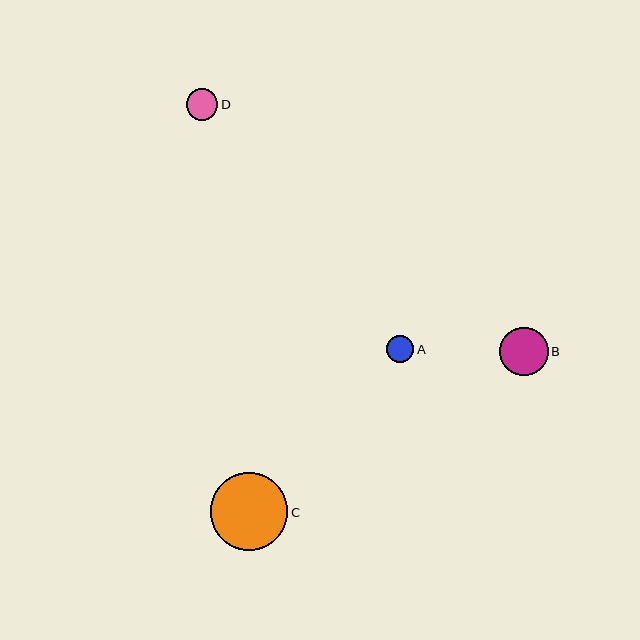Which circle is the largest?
Circle C is the largest with a size of approximately 77 pixels.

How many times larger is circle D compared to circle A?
Circle D is approximately 1.1 times the size of circle A.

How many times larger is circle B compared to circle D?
Circle B is approximately 1.5 times the size of circle D.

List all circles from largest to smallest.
From largest to smallest: C, B, D, A.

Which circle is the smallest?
Circle A is the smallest with a size of approximately 28 pixels.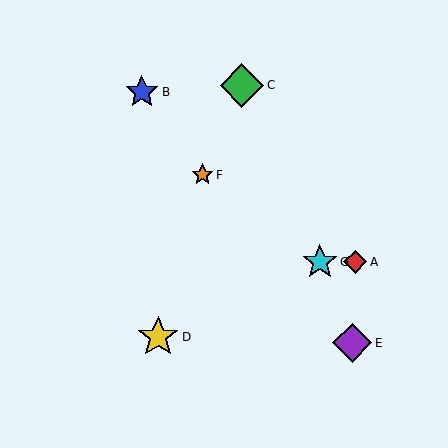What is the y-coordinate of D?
Object D is at y≈337.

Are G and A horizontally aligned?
Yes, both are at y≈262.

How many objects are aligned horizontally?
2 objects (A, G) are aligned horizontally.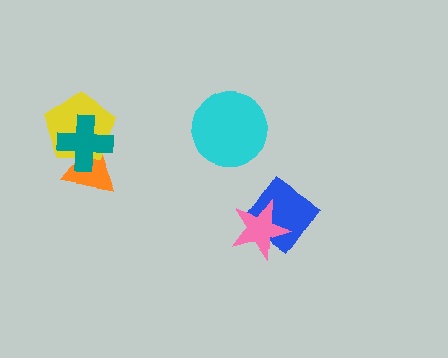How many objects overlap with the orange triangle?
2 objects overlap with the orange triangle.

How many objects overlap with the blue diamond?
1 object overlaps with the blue diamond.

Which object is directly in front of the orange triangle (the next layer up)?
The yellow pentagon is directly in front of the orange triangle.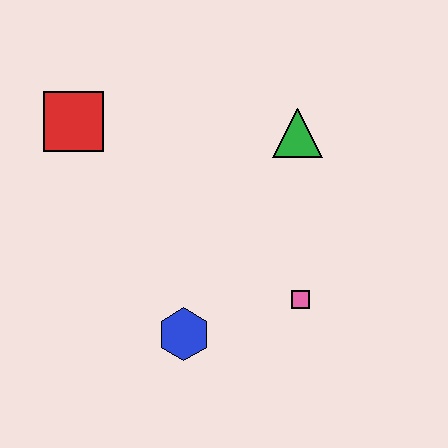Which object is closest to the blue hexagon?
The pink square is closest to the blue hexagon.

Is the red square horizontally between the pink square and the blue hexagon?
No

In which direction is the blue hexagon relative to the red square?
The blue hexagon is below the red square.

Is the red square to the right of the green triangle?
No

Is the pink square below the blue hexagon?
No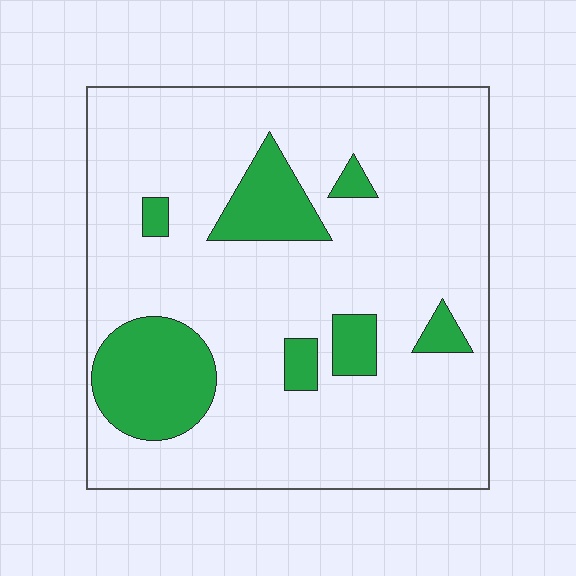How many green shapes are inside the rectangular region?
7.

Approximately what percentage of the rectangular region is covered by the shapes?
Approximately 15%.